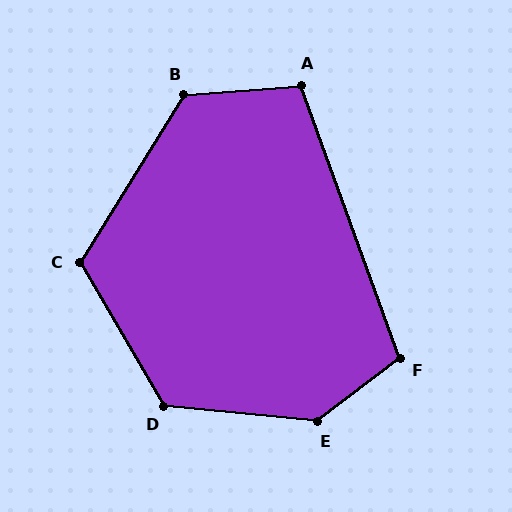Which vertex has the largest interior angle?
E, at approximately 137 degrees.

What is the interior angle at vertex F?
Approximately 108 degrees (obtuse).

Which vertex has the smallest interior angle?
A, at approximately 105 degrees.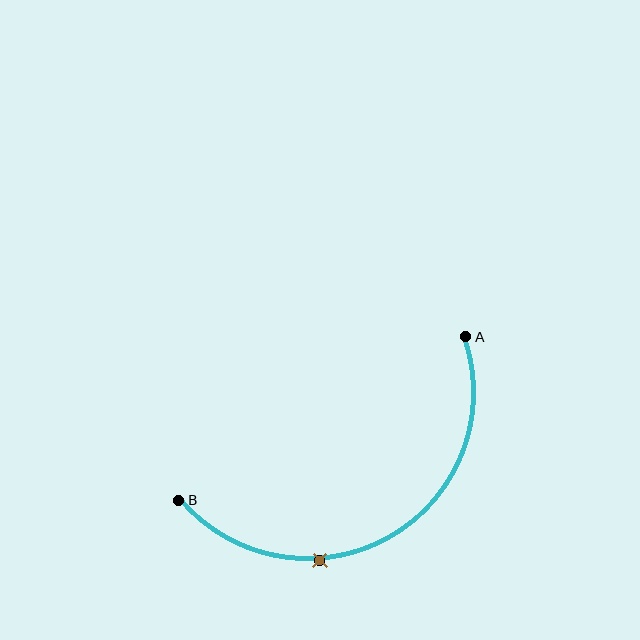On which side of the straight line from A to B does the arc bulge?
The arc bulges below the straight line connecting A and B.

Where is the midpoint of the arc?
The arc midpoint is the point on the curve farthest from the straight line joining A and B. It sits below that line.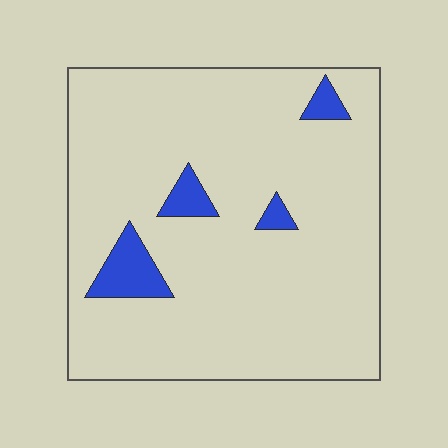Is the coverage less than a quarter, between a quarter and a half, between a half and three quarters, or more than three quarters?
Less than a quarter.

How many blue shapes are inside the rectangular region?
4.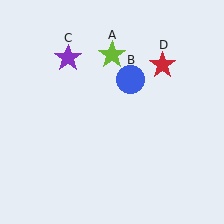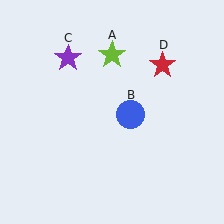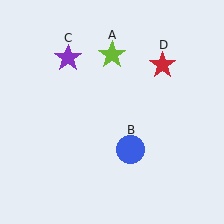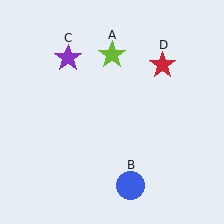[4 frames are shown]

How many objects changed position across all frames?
1 object changed position: blue circle (object B).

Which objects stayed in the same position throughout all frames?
Lime star (object A) and purple star (object C) and red star (object D) remained stationary.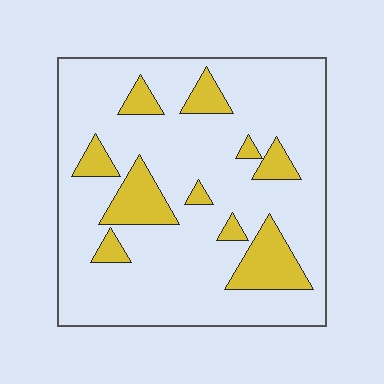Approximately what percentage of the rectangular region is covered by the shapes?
Approximately 20%.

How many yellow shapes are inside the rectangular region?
10.